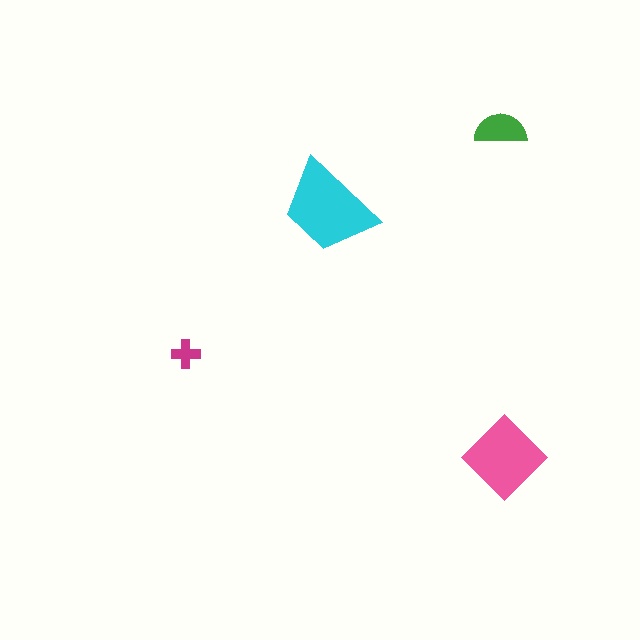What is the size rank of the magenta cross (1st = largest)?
4th.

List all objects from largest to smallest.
The cyan trapezoid, the pink diamond, the green semicircle, the magenta cross.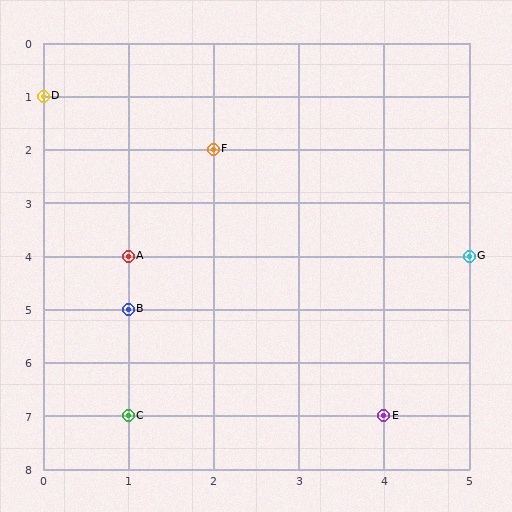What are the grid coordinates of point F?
Point F is at grid coordinates (2, 2).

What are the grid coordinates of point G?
Point G is at grid coordinates (5, 4).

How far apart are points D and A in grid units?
Points D and A are 1 column and 3 rows apart (about 3.2 grid units diagonally).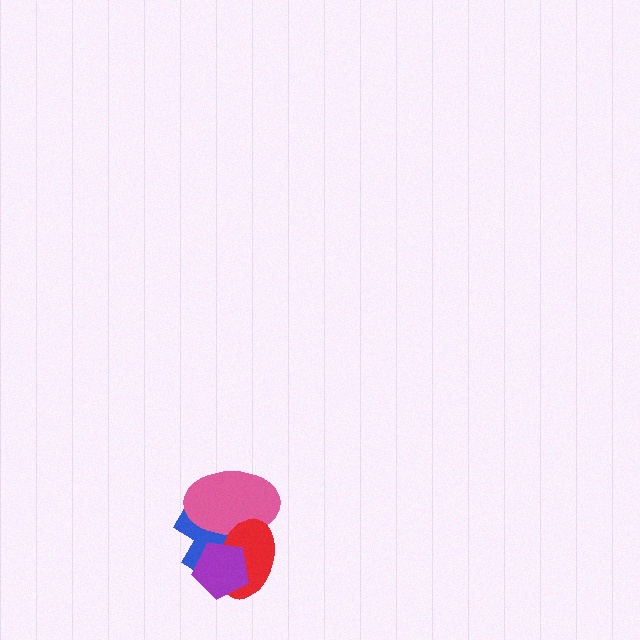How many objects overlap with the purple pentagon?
3 objects overlap with the purple pentagon.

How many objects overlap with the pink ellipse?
3 objects overlap with the pink ellipse.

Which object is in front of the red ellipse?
The purple pentagon is in front of the red ellipse.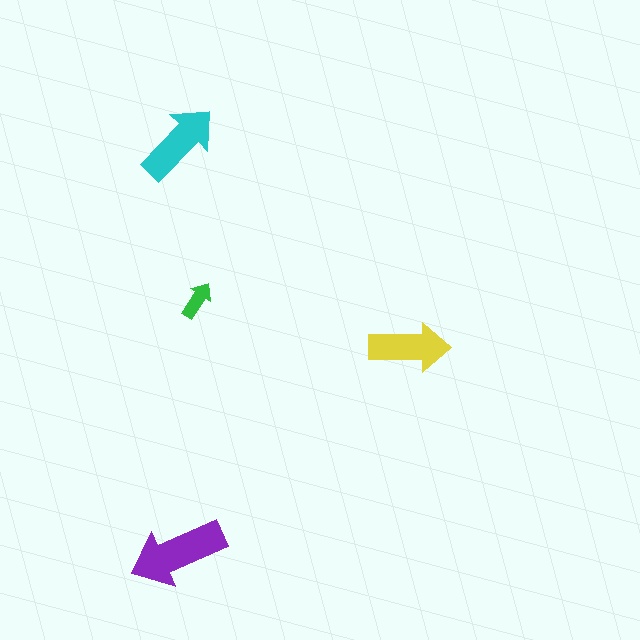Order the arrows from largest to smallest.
the purple one, the cyan one, the yellow one, the green one.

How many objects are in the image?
There are 4 objects in the image.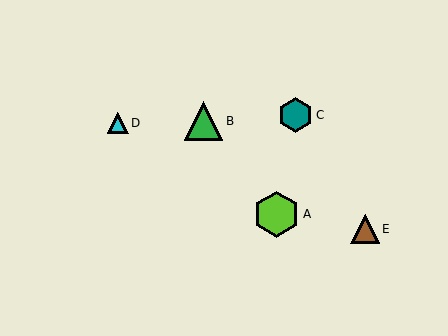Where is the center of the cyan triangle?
The center of the cyan triangle is at (118, 123).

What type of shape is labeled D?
Shape D is a cyan triangle.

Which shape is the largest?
The lime hexagon (labeled A) is the largest.